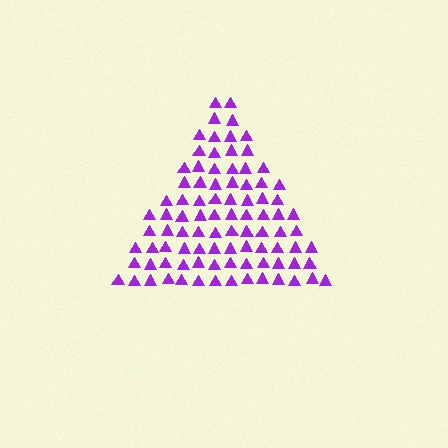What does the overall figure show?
The overall figure shows a triangle.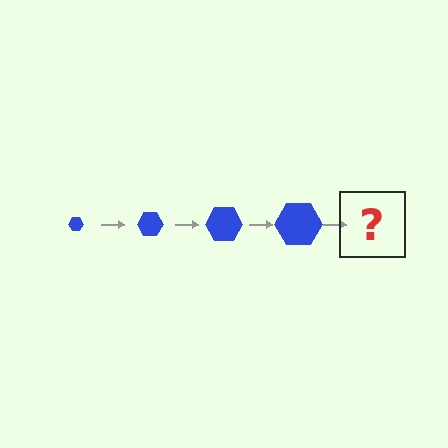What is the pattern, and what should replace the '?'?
The pattern is that the hexagon gets progressively larger each step. The '?' should be a blue hexagon, larger than the previous one.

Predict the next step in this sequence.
The next step is a blue hexagon, larger than the previous one.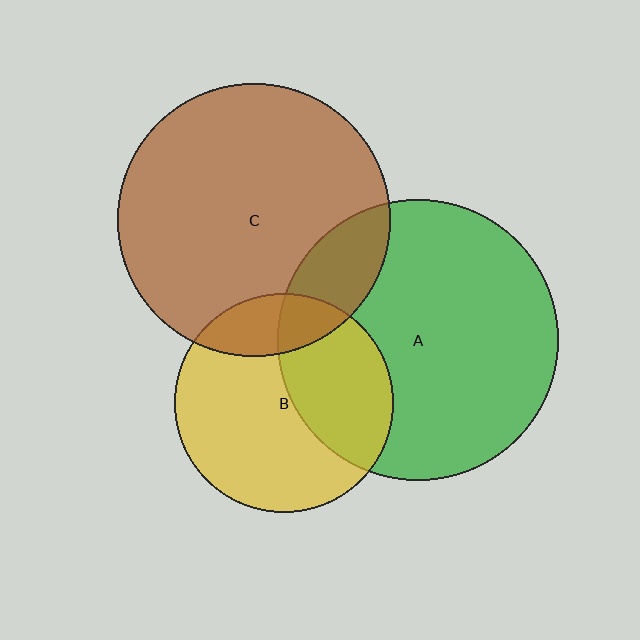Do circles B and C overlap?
Yes.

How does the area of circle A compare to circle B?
Approximately 1.6 times.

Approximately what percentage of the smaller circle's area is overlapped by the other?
Approximately 15%.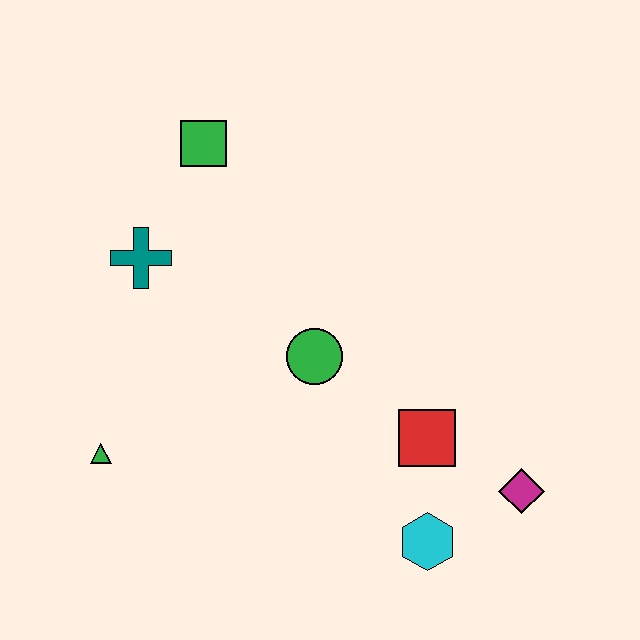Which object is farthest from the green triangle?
The magenta diamond is farthest from the green triangle.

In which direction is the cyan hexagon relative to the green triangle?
The cyan hexagon is to the right of the green triangle.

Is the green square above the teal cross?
Yes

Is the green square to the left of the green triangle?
No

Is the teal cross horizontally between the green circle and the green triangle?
Yes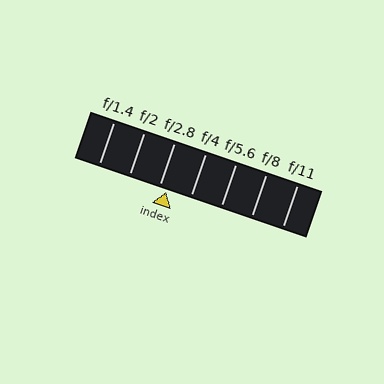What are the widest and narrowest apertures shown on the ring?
The widest aperture shown is f/1.4 and the narrowest is f/11.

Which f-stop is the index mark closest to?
The index mark is closest to f/2.8.